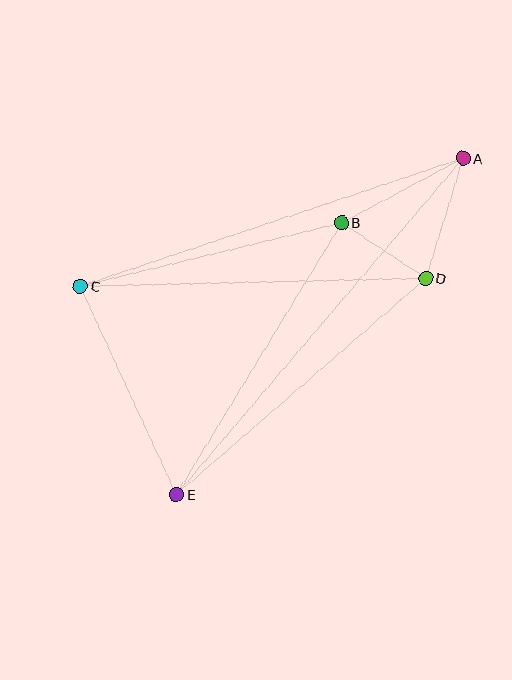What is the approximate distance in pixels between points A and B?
The distance between A and B is approximately 138 pixels.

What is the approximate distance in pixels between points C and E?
The distance between C and E is approximately 229 pixels.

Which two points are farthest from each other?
Points A and E are farthest from each other.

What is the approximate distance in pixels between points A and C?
The distance between A and C is approximately 404 pixels.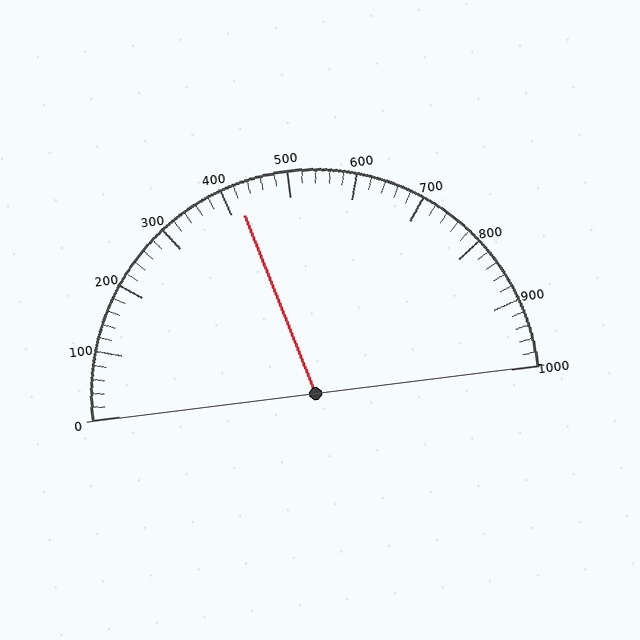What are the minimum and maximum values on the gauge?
The gauge ranges from 0 to 1000.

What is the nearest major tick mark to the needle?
The nearest major tick mark is 400.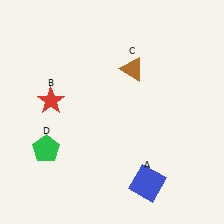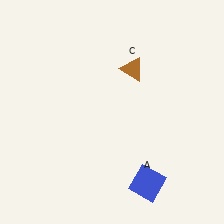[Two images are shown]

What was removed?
The red star (B), the green pentagon (D) were removed in Image 2.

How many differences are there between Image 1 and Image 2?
There are 2 differences between the two images.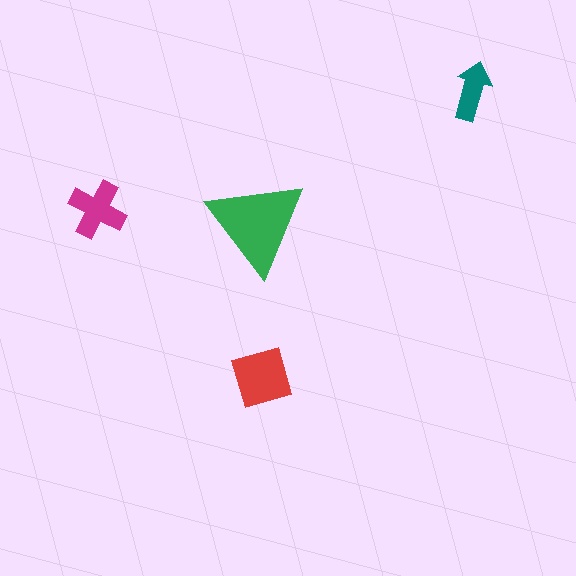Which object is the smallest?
The teal arrow.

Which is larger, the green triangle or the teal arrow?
The green triangle.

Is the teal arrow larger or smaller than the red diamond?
Smaller.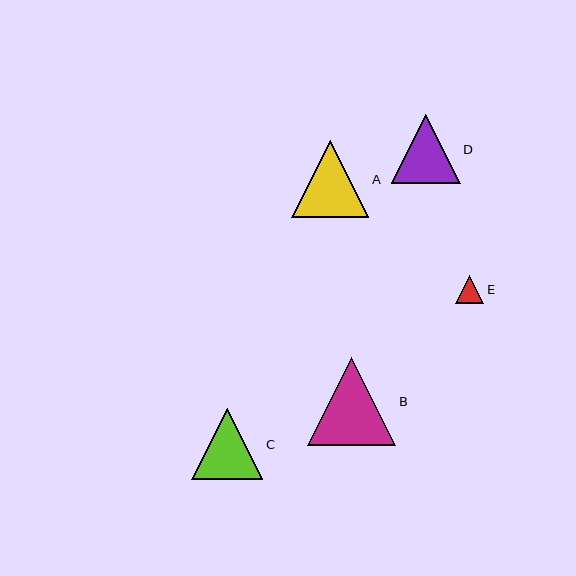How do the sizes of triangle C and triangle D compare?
Triangle C and triangle D are approximately the same size.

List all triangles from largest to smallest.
From largest to smallest: B, A, C, D, E.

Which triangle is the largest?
Triangle B is the largest with a size of approximately 88 pixels.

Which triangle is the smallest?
Triangle E is the smallest with a size of approximately 28 pixels.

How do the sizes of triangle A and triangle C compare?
Triangle A and triangle C are approximately the same size.